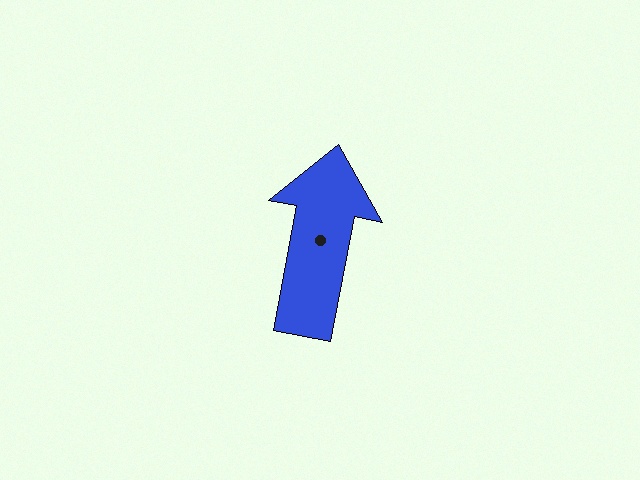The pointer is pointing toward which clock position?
Roughly 12 o'clock.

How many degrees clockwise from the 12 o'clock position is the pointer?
Approximately 11 degrees.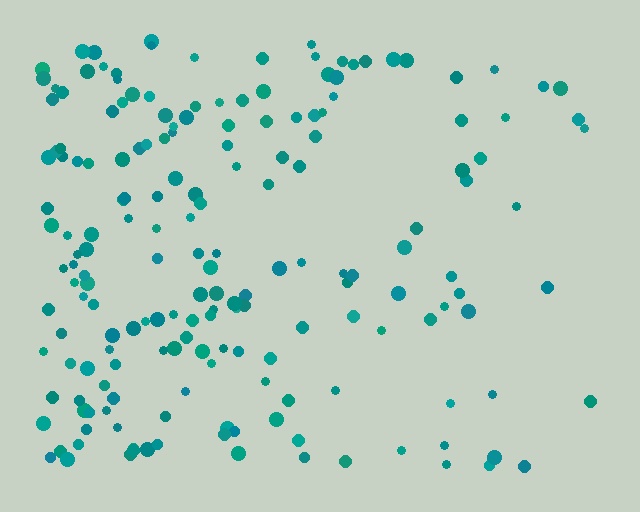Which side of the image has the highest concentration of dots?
The left.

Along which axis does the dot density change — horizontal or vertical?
Horizontal.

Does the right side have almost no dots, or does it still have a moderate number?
Still a moderate number, just noticeably fewer than the left.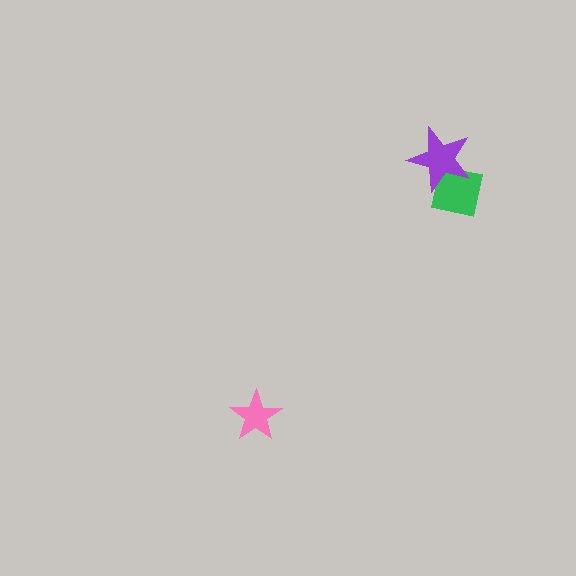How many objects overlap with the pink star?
0 objects overlap with the pink star.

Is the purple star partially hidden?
No, no other shape covers it.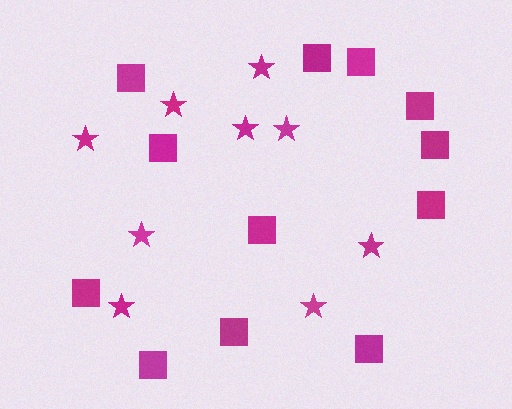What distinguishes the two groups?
There are 2 groups: one group of stars (9) and one group of squares (12).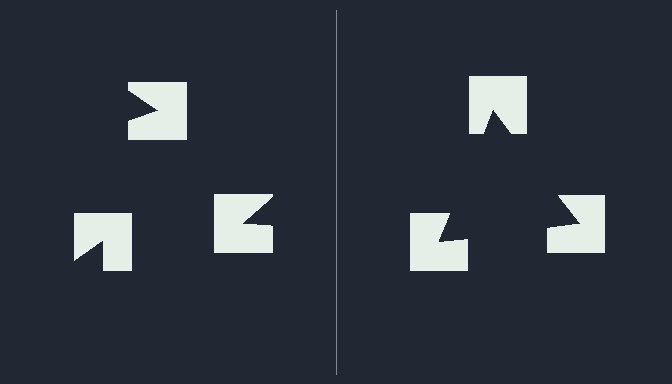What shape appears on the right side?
An illusory triangle.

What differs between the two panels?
The notched squares are positioned identically on both sides; only the wedge orientations differ. On the right they align to a triangle; on the left they are misaligned.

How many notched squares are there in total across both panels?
6 — 3 on each side.